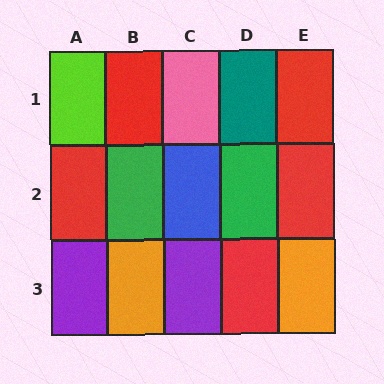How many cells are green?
2 cells are green.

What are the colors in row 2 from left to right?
Red, green, blue, green, red.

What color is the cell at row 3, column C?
Purple.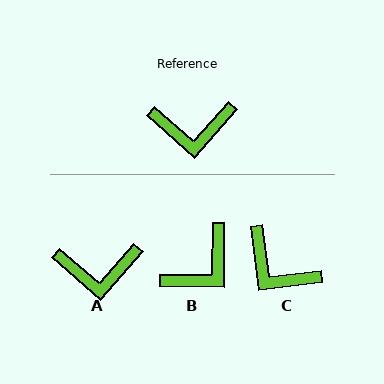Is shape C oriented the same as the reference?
No, it is off by about 42 degrees.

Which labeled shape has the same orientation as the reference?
A.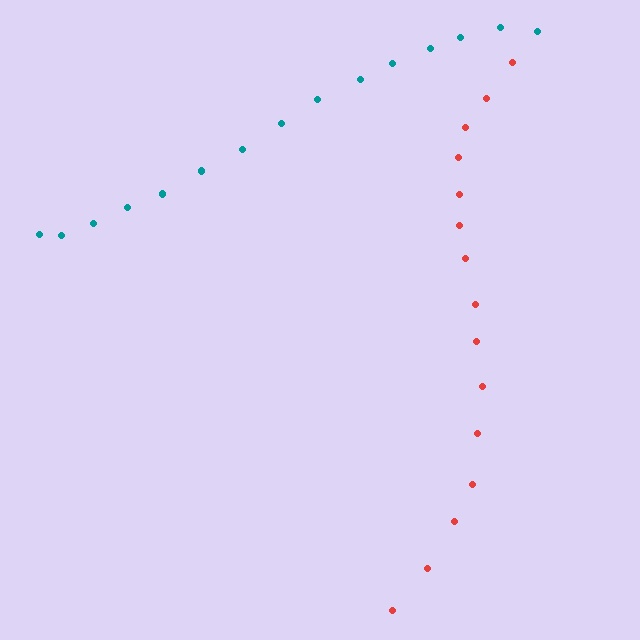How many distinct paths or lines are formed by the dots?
There are 2 distinct paths.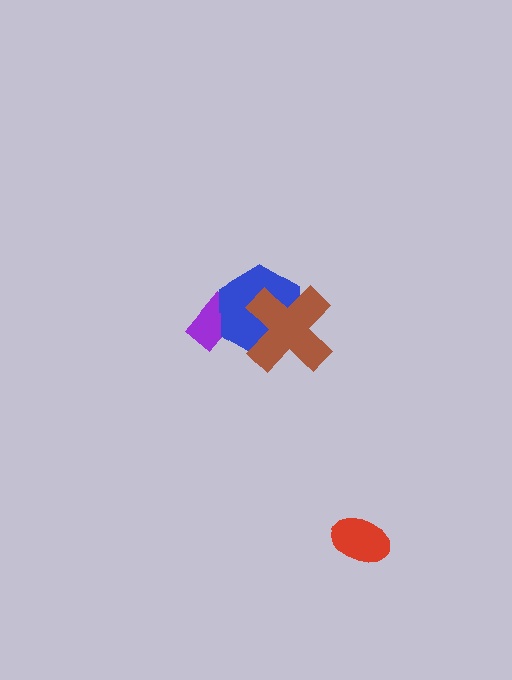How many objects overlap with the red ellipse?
0 objects overlap with the red ellipse.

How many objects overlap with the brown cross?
1 object overlaps with the brown cross.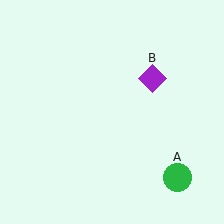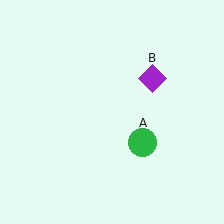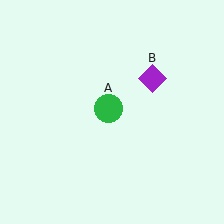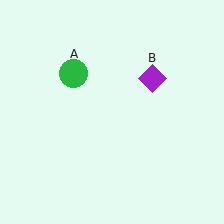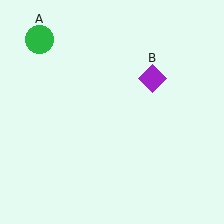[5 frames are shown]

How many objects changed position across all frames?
1 object changed position: green circle (object A).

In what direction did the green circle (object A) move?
The green circle (object A) moved up and to the left.